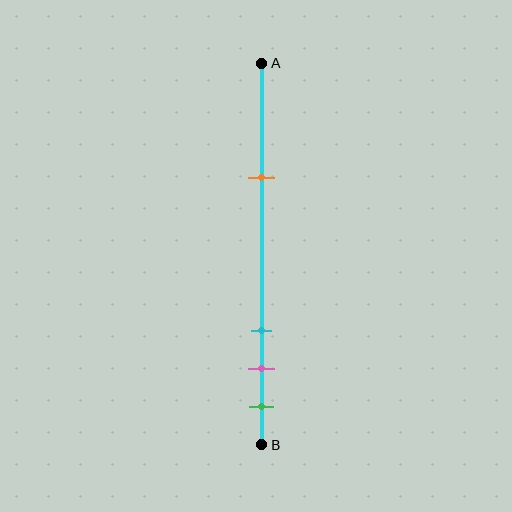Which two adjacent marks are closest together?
The pink and green marks are the closest adjacent pair.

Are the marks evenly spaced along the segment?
No, the marks are not evenly spaced.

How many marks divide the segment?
There are 4 marks dividing the segment.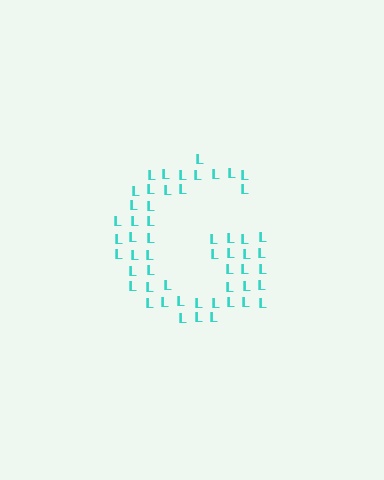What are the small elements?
The small elements are letter L's.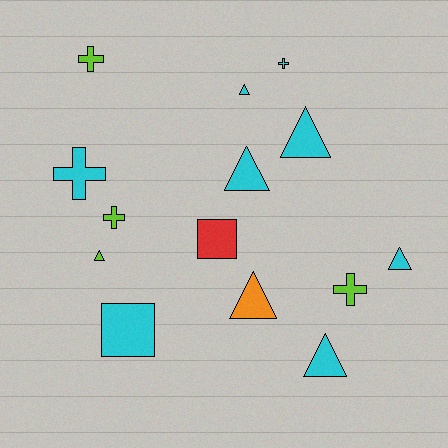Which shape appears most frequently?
Triangle, with 7 objects.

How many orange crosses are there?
There are no orange crosses.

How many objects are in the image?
There are 14 objects.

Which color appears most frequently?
Cyan, with 8 objects.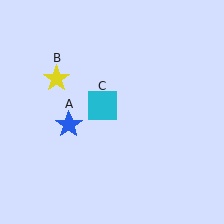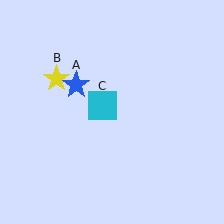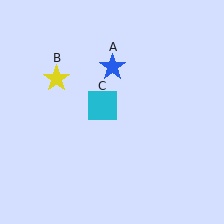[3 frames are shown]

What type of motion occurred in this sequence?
The blue star (object A) rotated clockwise around the center of the scene.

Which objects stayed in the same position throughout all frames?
Yellow star (object B) and cyan square (object C) remained stationary.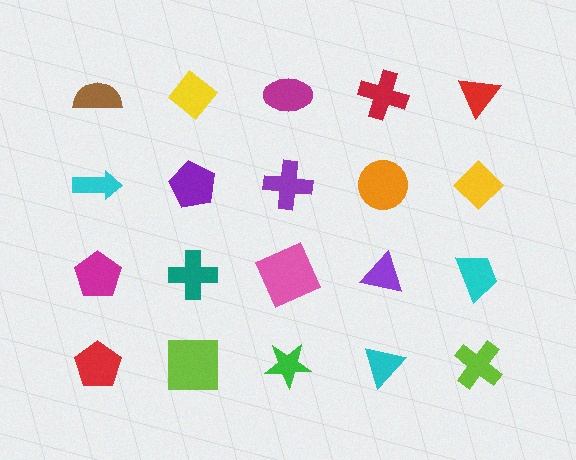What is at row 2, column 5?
A yellow diamond.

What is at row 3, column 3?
A pink square.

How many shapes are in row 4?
5 shapes.